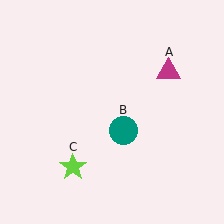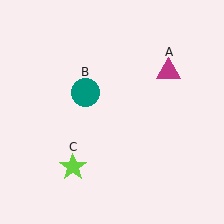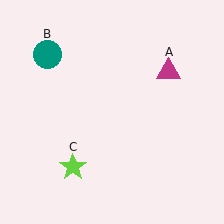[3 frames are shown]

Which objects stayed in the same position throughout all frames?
Magenta triangle (object A) and lime star (object C) remained stationary.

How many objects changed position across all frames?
1 object changed position: teal circle (object B).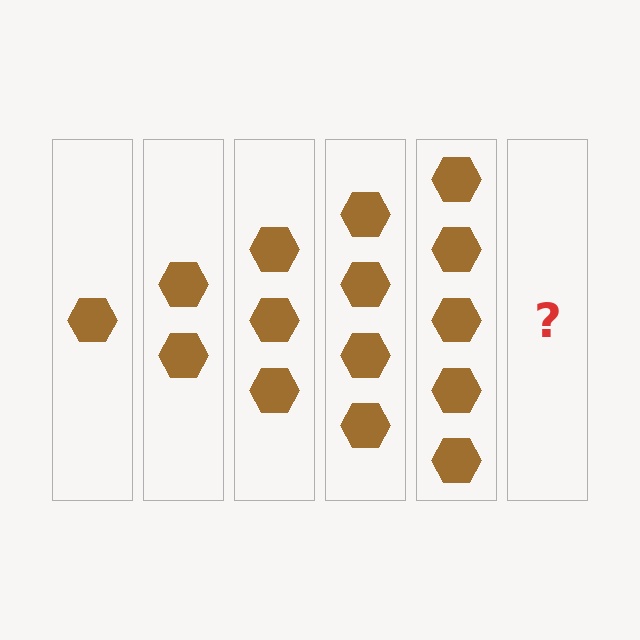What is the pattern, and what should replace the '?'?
The pattern is that each step adds one more hexagon. The '?' should be 6 hexagons.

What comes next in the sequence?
The next element should be 6 hexagons.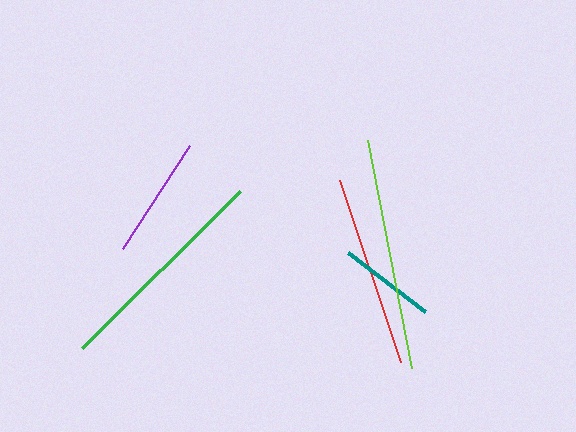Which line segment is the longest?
The lime line is the longest at approximately 232 pixels.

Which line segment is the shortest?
The teal line is the shortest at approximately 97 pixels.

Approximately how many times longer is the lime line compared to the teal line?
The lime line is approximately 2.4 times the length of the teal line.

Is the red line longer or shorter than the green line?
The green line is longer than the red line.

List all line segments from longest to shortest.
From longest to shortest: lime, green, red, purple, teal.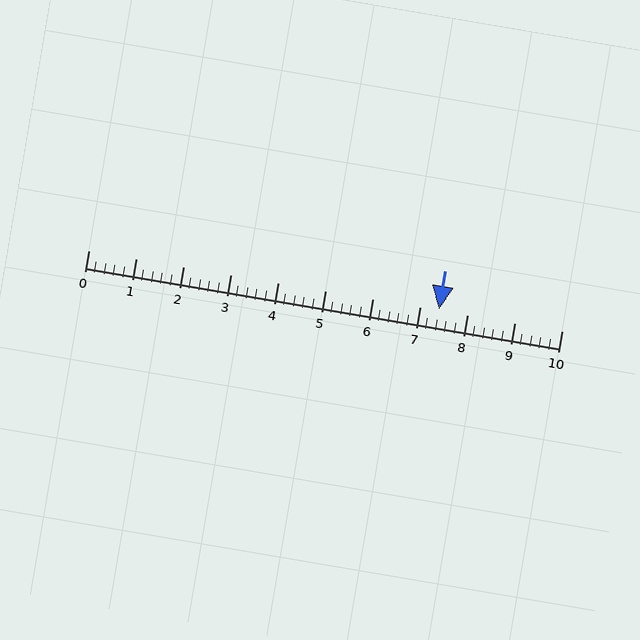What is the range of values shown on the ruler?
The ruler shows values from 0 to 10.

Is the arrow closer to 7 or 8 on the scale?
The arrow is closer to 7.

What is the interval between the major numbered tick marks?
The major tick marks are spaced 1 units apart.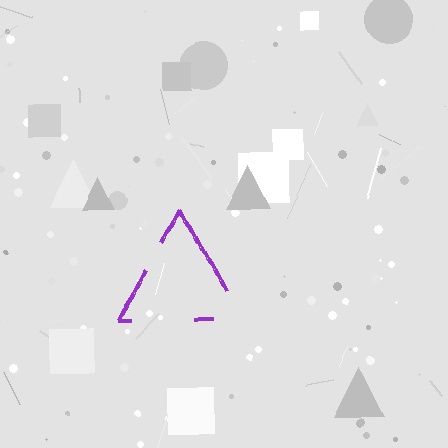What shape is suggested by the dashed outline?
The dashed outline suggests a triangle.